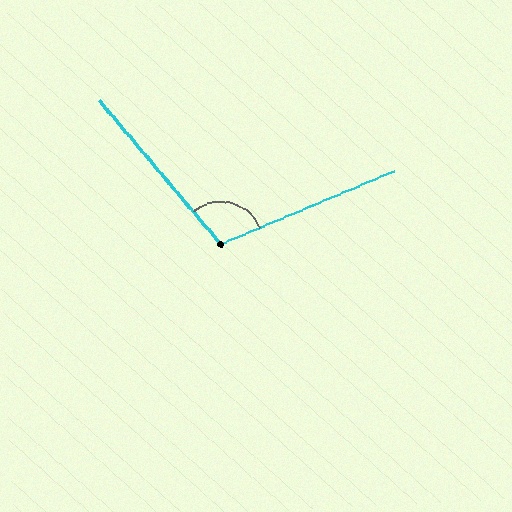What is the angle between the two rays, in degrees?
Approximately 107 degrees.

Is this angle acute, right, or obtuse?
It is obtuse.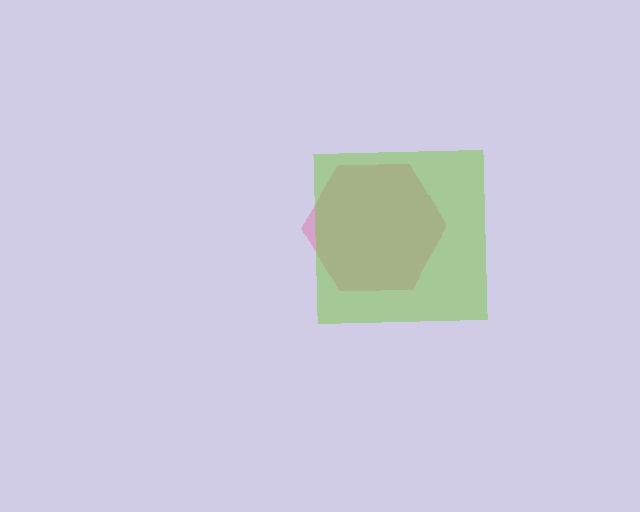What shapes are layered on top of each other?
The layered shapes are: a pink hexagon, a lime square.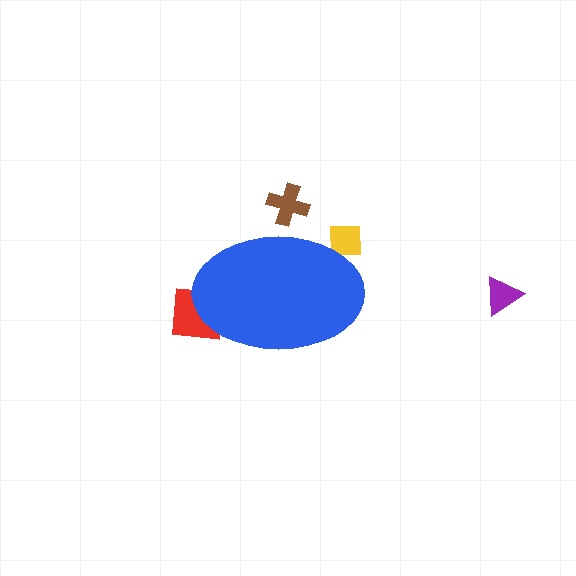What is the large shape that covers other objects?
A blue ellipse.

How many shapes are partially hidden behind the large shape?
3 shapes are partially hidden.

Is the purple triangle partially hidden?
No, the purple triangle is fully visible.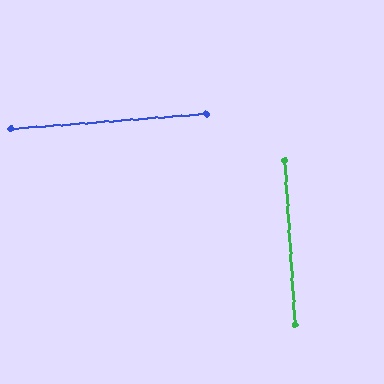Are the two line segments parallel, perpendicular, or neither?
Perpendicular — they meet at approximately 89°.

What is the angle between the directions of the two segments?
Approximately 89 degrees.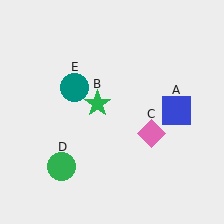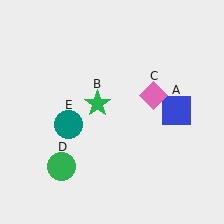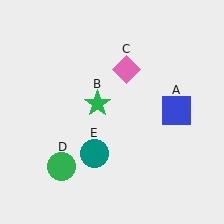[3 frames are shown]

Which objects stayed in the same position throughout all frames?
Blue square (object A) and green star (object B) and green circle (object D) remained stationary.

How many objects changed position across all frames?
2 objects changed position: pink diamond (object C), teal circle (object E).